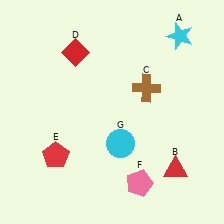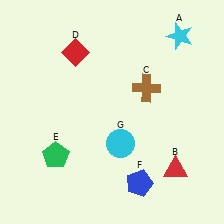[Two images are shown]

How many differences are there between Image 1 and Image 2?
There are 2 differences between the two images.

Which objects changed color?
E changed from red to green. F changed from pink to blue.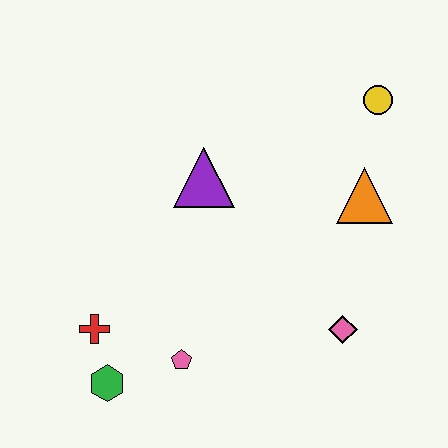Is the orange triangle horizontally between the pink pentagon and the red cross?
No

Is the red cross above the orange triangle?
No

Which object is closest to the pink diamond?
The orange triangle is closest to the pink diamond.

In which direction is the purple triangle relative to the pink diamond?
The purple triangle is above the pink diamond.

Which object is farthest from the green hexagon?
The yellow circle is farthest from the green hexagon.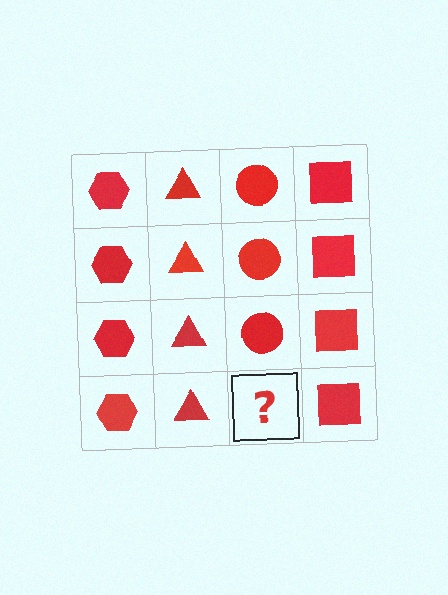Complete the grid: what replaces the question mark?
The question mark should be replaced with a red circle.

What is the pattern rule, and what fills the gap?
The rule is that each column has a consistent shape. The gap should be filled with a red circle.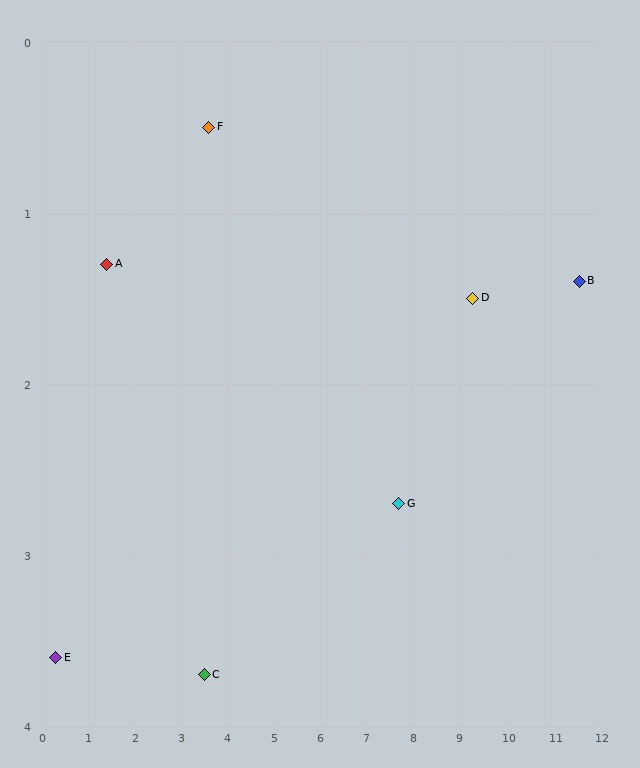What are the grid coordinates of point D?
Point D is at approximately (9.3, 1.5).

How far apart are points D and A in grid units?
Points D and A are about 7.9 grid units apart.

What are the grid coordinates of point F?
Point F is at approximately (3.6, 0.5).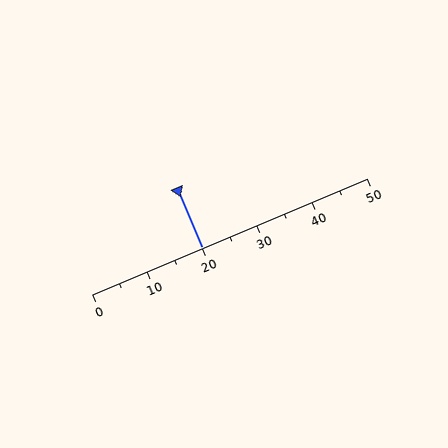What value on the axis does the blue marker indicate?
The marker indicates approximately 20.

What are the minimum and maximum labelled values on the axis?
The axis runs from 0 to 50.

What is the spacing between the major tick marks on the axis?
The major ticks are spaced 10 apart.